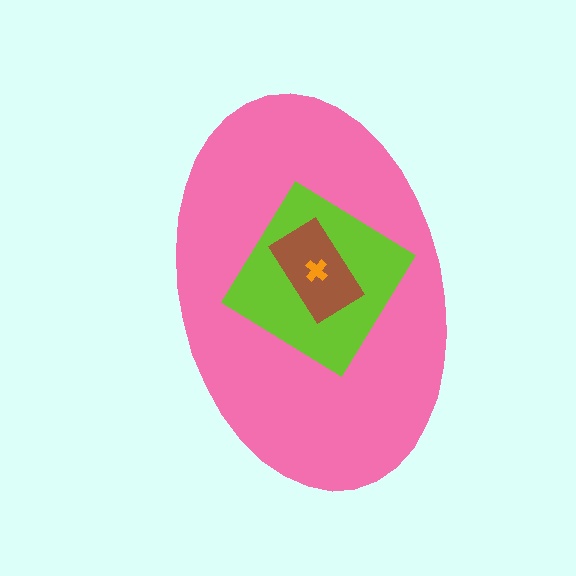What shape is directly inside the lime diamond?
The brown rectangle.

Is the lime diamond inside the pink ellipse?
Yes.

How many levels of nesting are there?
4.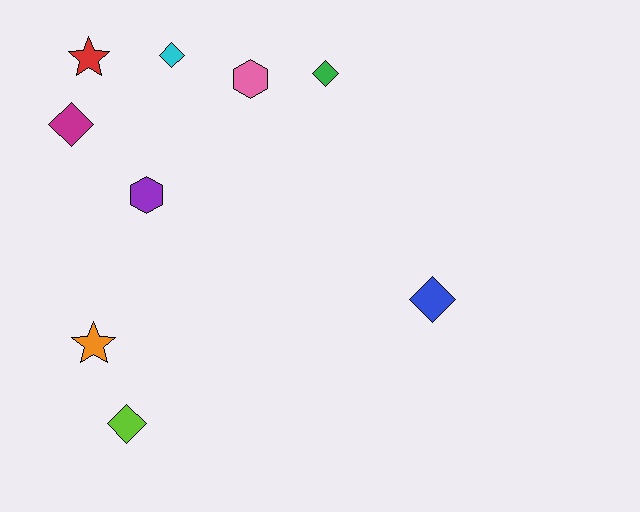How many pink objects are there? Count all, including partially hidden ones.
There is 1 pink object.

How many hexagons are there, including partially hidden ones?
There are 2 hexagons.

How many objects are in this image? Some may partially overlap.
There are 9 objects.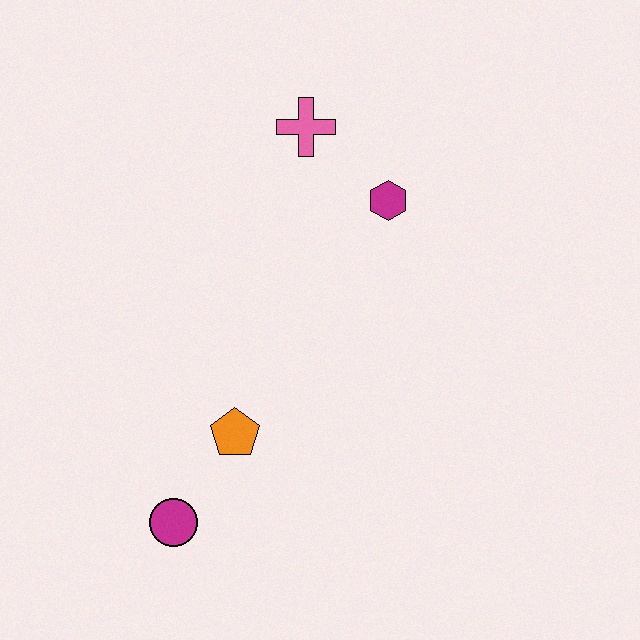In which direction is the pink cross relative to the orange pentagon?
The pink cross is above the orange pentagon.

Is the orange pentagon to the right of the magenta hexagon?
No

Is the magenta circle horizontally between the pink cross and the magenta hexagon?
No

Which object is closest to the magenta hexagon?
The pink cross is closest to the magenta hexagon.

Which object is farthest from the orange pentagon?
The pink cross is farthest from the orange pentagon.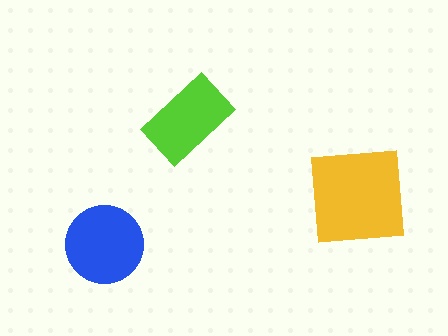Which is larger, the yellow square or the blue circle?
The yellow square.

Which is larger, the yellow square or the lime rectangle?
The yellow square.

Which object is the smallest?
The lime rectangle.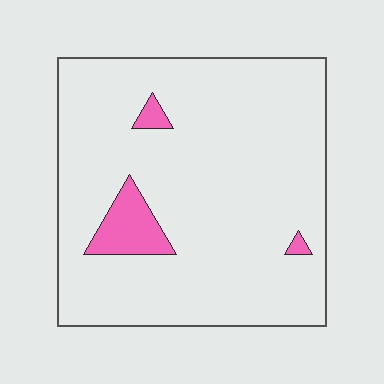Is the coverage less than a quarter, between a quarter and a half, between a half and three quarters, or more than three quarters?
Less than a quarter.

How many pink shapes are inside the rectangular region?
3.